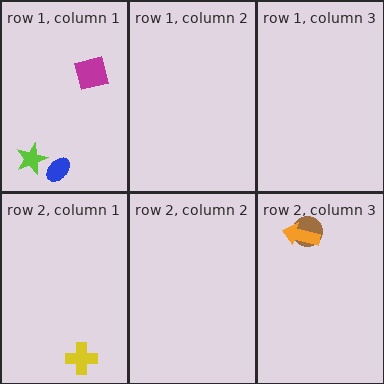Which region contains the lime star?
The row 1, column 1 region.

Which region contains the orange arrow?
The row 2, column 3 region.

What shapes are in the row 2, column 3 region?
The brown circle, the orange arrow.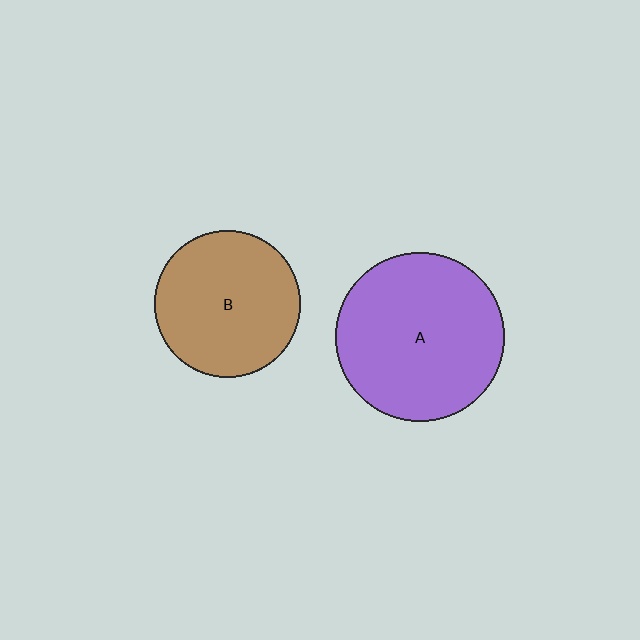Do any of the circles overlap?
No, none of the circles overlap.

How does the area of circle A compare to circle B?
Approximately 1.3 times.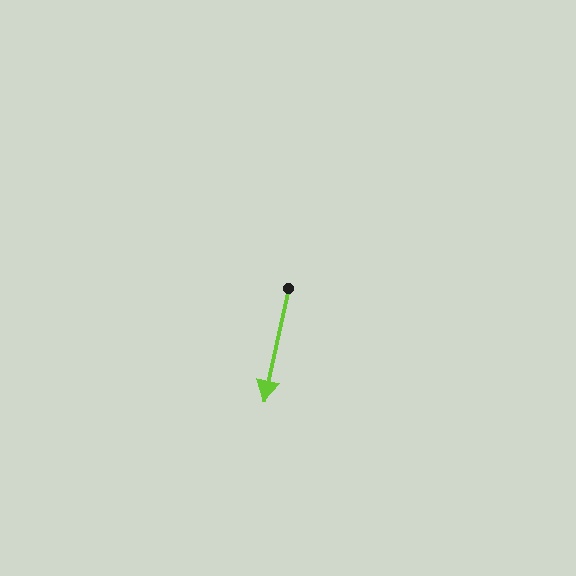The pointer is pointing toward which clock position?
Roughly 6 o'clock.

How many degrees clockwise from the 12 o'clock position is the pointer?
Approximately 192 degrees.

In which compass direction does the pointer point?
South.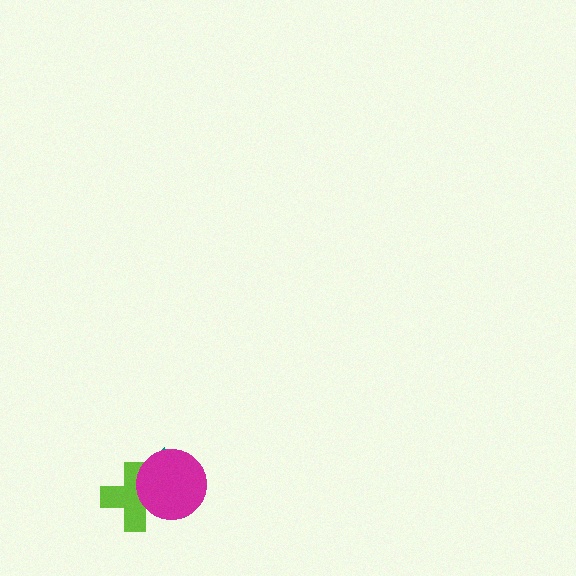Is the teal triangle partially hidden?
Yes, it is partially covered by another shape.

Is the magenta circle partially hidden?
No, no other shape covers it.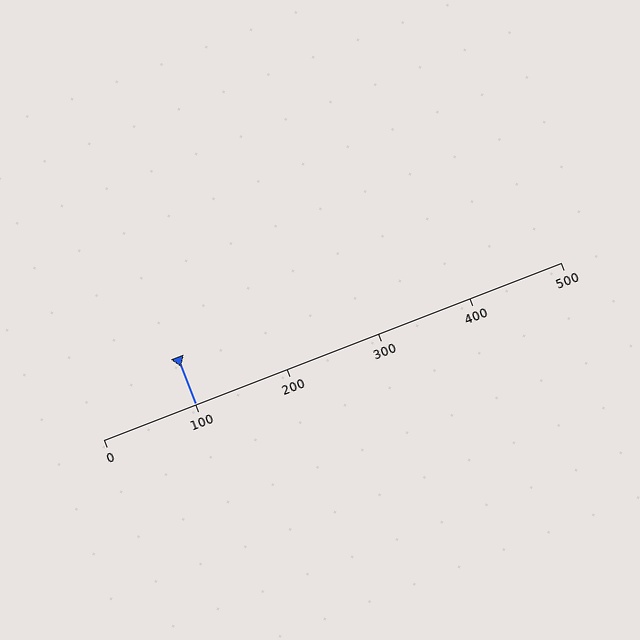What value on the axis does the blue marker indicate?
The marker indicates approximately 100.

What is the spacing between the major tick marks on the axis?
The major ticks are spaced 100 apart.